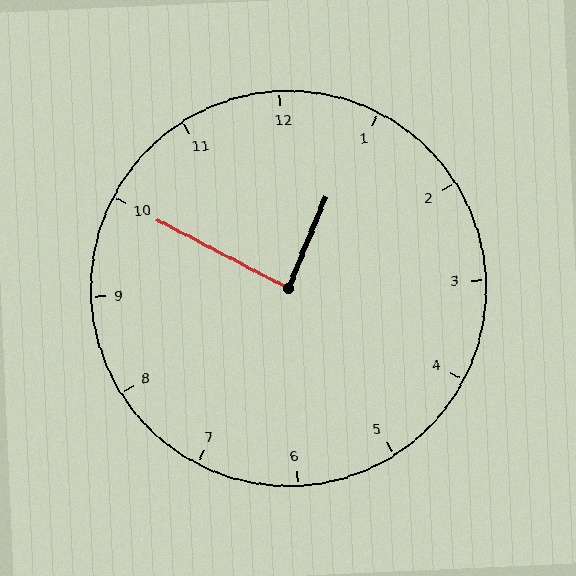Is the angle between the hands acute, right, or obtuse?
It is right.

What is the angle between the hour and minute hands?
Approximately 85 degrees.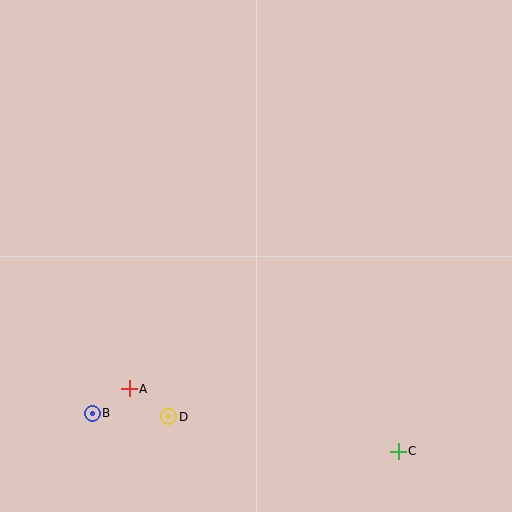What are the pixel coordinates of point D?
Point D is at (169, 417).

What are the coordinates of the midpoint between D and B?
The midpoint between D and B is at (131, 415).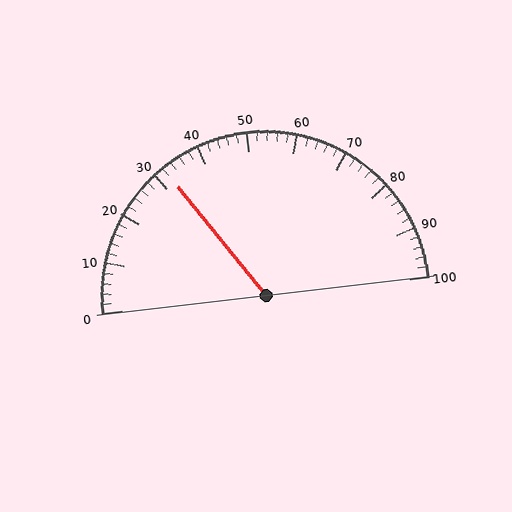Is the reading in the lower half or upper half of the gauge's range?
The reading is in the lower half of the range (0 to 100).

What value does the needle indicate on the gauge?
The needle indicates approximately 32.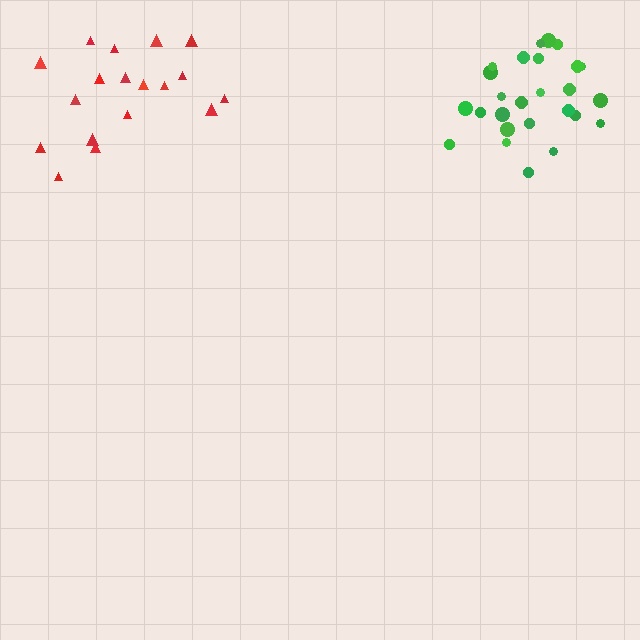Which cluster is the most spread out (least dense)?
Red.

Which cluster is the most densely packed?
Green.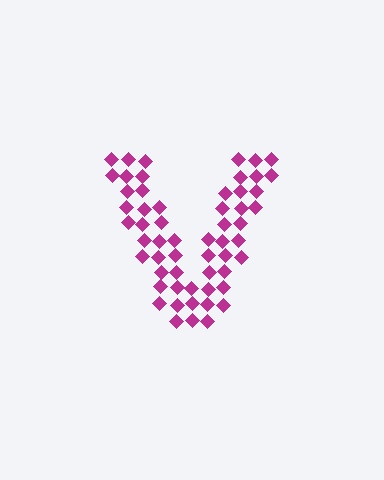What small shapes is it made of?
It is made of small diamonds.